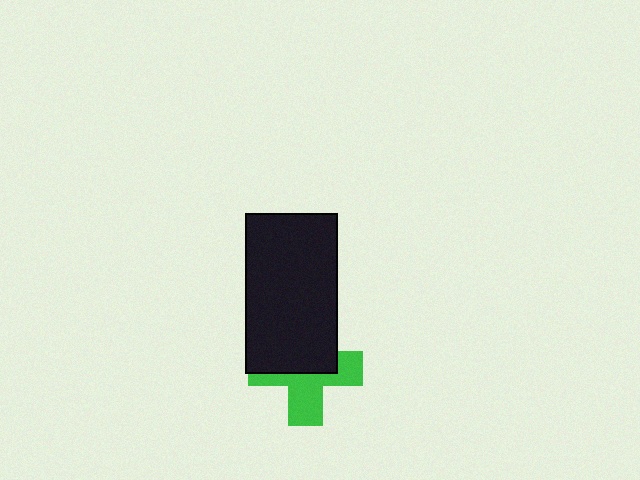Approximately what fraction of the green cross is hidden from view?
Roughly 50% of the green cross is hidden behind the black rectangle.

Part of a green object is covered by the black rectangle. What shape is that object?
It is a cross.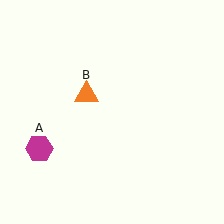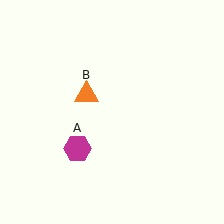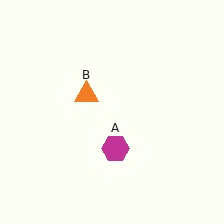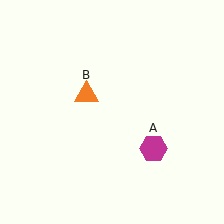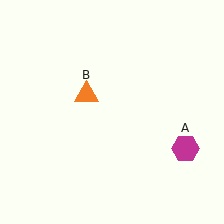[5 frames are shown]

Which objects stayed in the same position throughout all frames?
Orange triangle (object B) remained stationary.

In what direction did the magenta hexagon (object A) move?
The magenta hexagon (object A) moved right.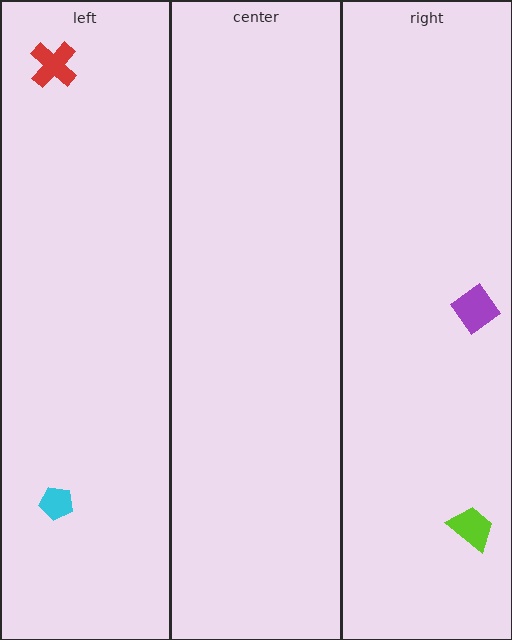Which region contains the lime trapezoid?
The right region.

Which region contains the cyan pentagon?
The left region.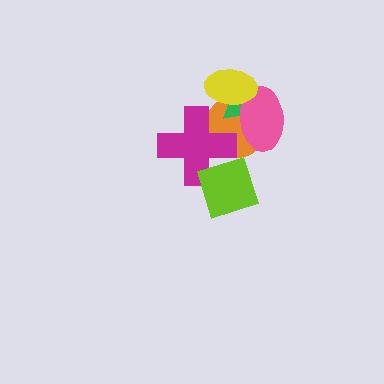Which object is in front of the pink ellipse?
The yellow ellipse is in front of the pink ellipse.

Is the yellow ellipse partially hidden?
No, no other shape covers it.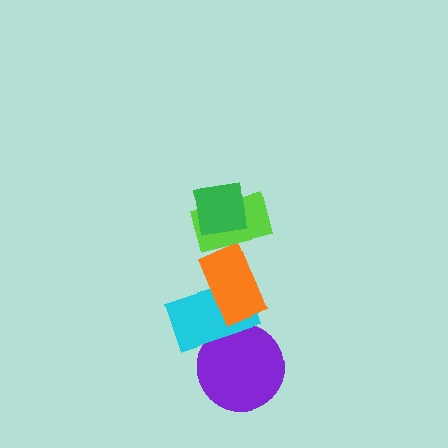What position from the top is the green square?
The green square is 1st from the top.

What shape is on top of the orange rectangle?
The lime rectangle is on top of the orange rectangle.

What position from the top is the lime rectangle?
The lime rectangle is 2nd from the top.